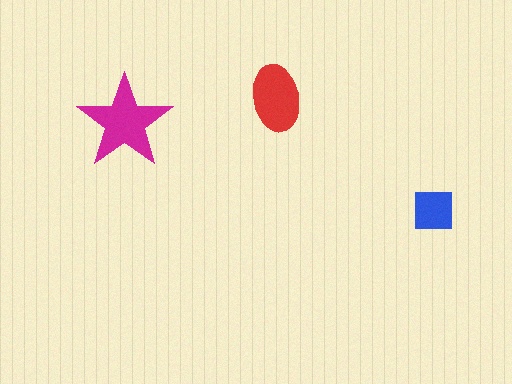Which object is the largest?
The magenta star.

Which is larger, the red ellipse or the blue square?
The red ellipse.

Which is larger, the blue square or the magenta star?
The magenta star.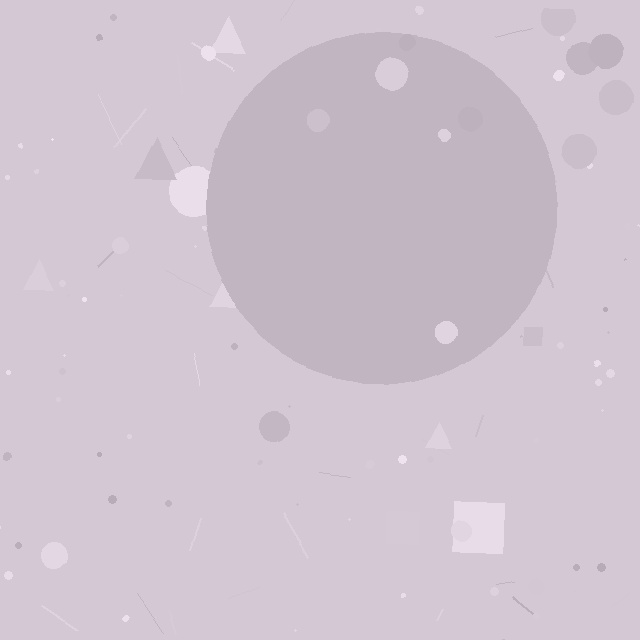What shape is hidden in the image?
A circle is hidden in the image.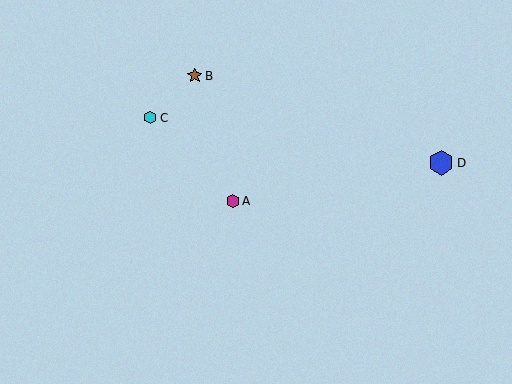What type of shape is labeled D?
Shape D is a blue hexagon.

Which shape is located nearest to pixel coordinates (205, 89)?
The brown star (labeled B) at (195, 76) is nearest to that location.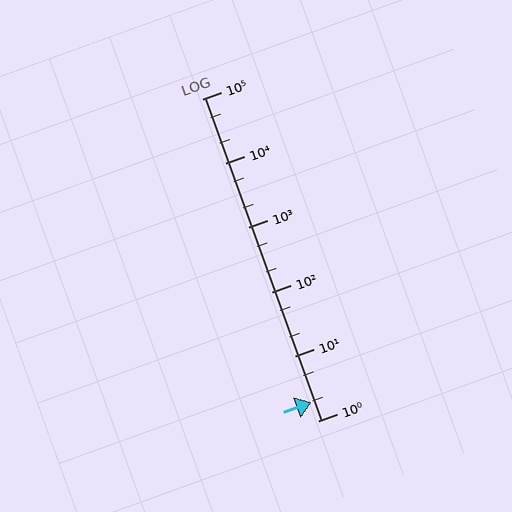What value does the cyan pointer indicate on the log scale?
The pointer indicates approximately 1.9.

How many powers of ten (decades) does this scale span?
The scale spans 5 decades, from 1 to 100000.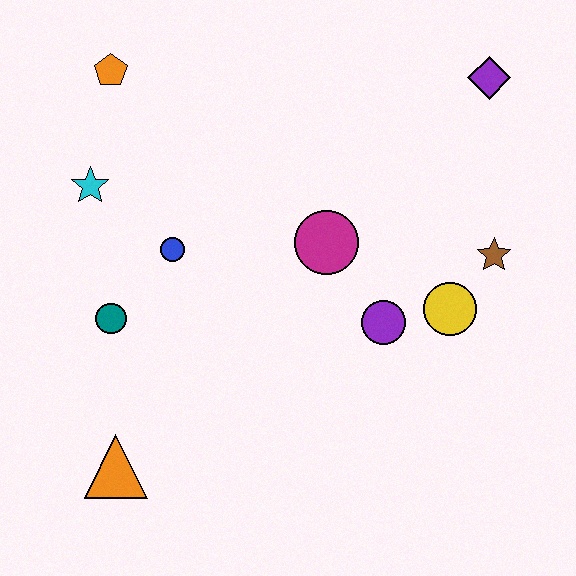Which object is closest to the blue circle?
The teal circle is closest to the blue circle.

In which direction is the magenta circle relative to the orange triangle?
The magenta circle is above the orange triangle.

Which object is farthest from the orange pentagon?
The brown star is farthest from the orange pentagon.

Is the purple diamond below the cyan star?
No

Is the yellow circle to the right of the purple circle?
Yes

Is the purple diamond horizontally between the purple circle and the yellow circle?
No